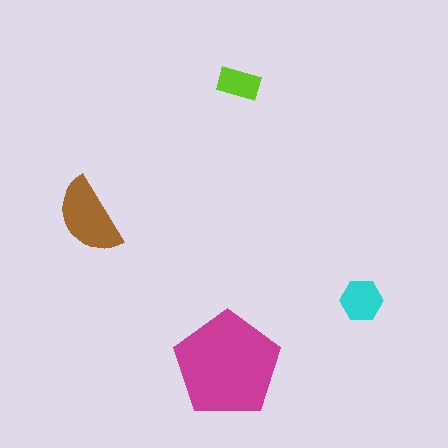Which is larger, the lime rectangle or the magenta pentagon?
The magenta pentagon.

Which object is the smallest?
The lime rectangle.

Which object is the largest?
The magenta pentagon.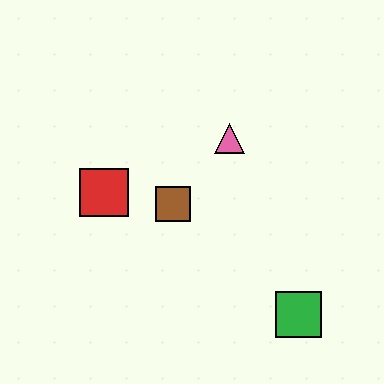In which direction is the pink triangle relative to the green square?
The pink triangle is above the green square.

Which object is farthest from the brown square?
The green square is farthest from the brown square.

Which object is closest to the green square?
The brown square is closest to the green square.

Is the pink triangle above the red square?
Yes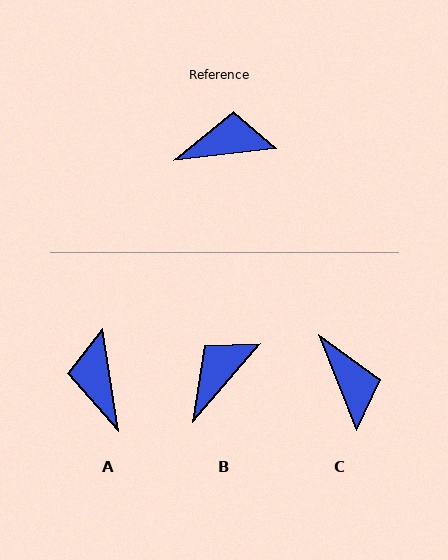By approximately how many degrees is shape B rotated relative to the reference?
Approximately 42 degrees counter-clockwise.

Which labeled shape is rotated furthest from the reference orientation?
A, about 92 degrees away.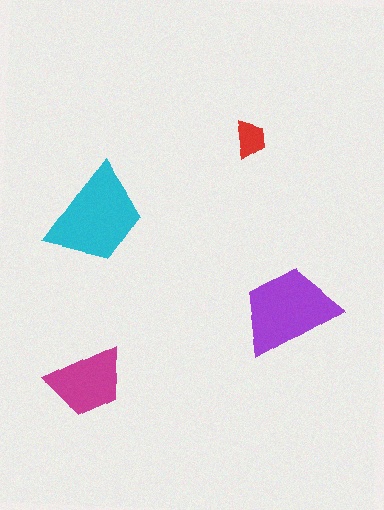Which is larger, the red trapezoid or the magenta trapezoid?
The magenta one.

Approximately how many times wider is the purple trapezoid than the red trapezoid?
About 2.5 times wider.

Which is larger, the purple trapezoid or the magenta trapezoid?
The purple one.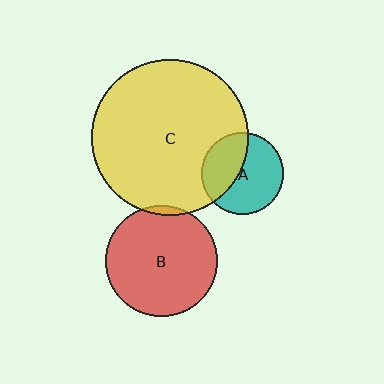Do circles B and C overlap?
Yes.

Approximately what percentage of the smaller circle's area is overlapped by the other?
Approximately 5%.